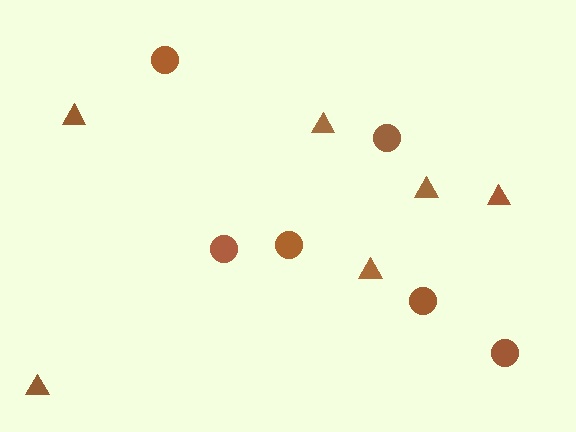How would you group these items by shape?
There are 2 groups: one group of circles (6) and one group of triangles (6).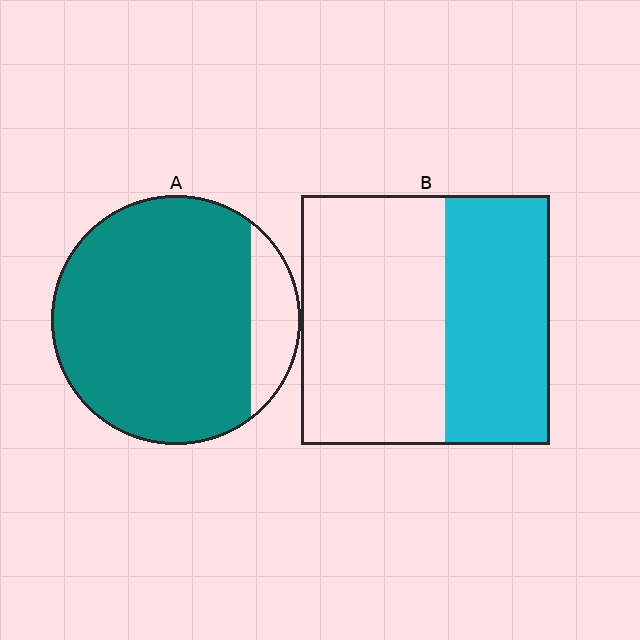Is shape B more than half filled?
No.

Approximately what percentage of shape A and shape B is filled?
A is approximately 85% and B is approximately 40%.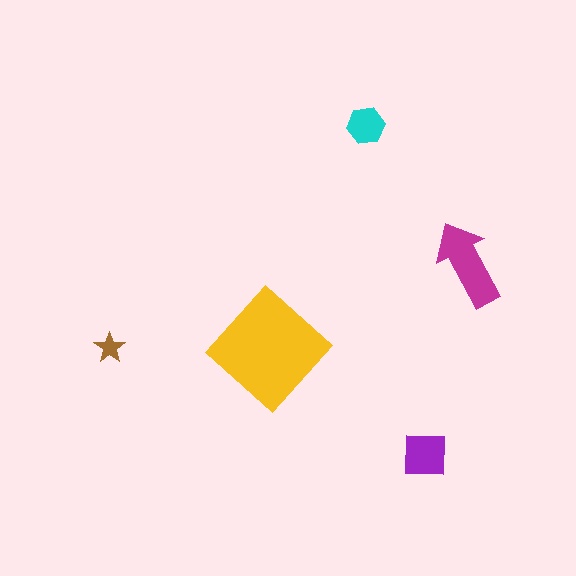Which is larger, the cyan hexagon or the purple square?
The purple square.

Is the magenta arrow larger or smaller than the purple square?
Larger.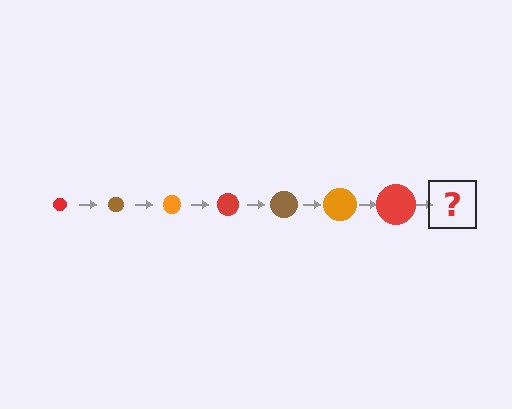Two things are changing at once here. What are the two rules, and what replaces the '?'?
The two rules are that the circle grows larger each step and the color cycles through red, brown, and orange. The '?' should be a brown circle, larger than the previous one.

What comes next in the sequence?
The next element should be a brown circle, larger than the previous one.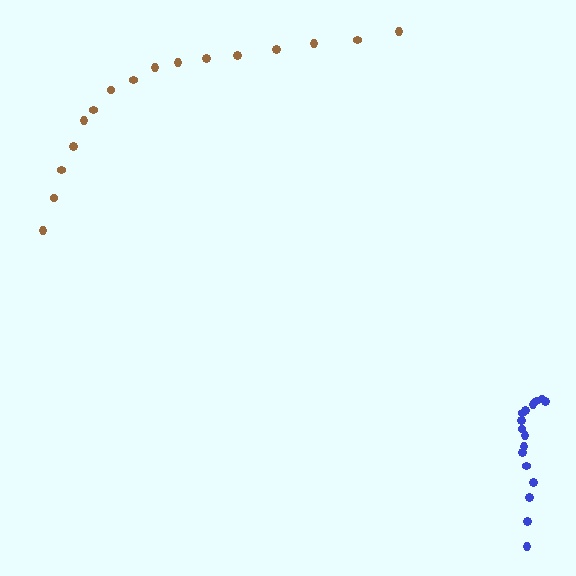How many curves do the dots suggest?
There are 2 distinct paths.